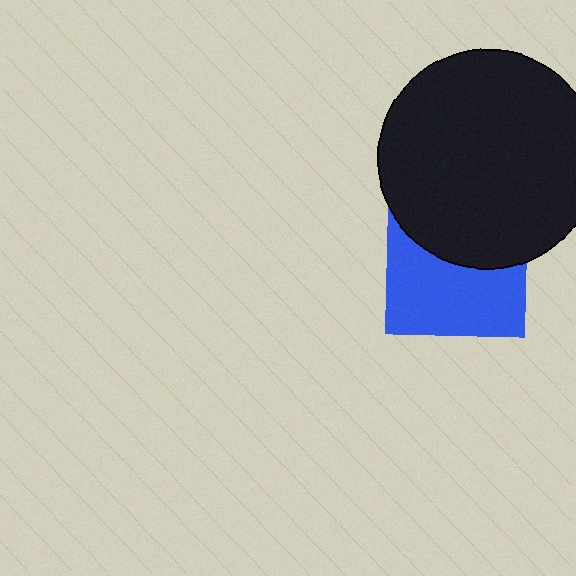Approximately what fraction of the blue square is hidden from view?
Roughly 43% of the blue square is hidden behind the black circle.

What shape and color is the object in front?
The object in front is a black circle.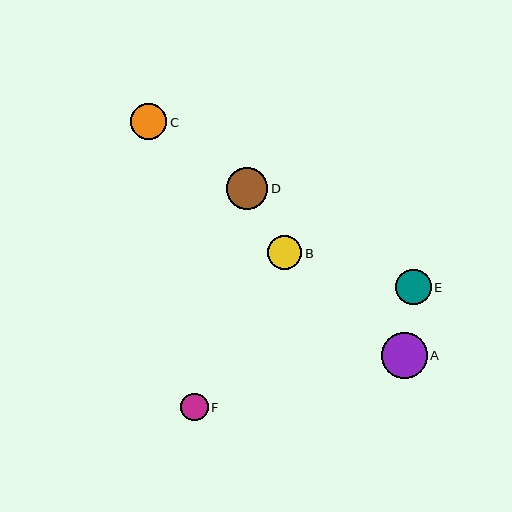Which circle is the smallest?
Circle F is the smallest with a size of approximately 27 pixels.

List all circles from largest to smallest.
From largest to smallest: A, D, C, E, B, F.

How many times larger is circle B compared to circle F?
Circle B is approximately 1.2 times the size of circle F.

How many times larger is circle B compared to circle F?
Circle B is approximately 1.2 times the size of circle F.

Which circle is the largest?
Circle A is the largest with a size of approximately 46 pixels.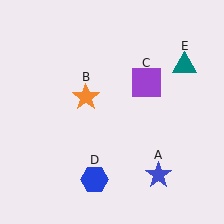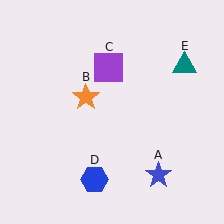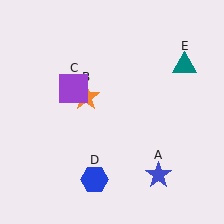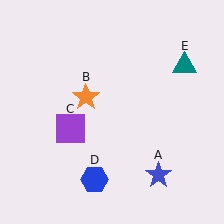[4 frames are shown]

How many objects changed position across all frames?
1 object changed position: purple square (object C).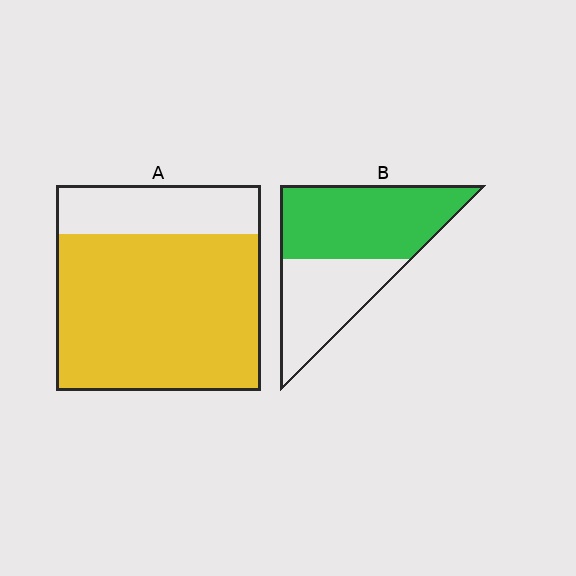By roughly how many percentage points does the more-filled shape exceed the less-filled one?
By roughly 15 percentage points (A over B).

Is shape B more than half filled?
Yes.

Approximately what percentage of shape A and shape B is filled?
A is approximately 75% and B is approximately 60%.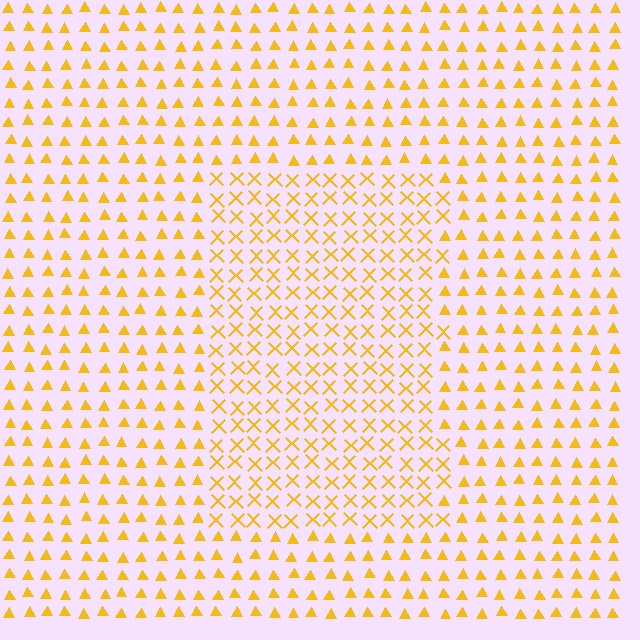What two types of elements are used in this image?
The image uses X marks inside the rectangle region and triangles outside it.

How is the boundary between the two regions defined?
The boundary is defined by a change in element shape: X marks inside vs. triangles outside. All elements share the same color and spacing.